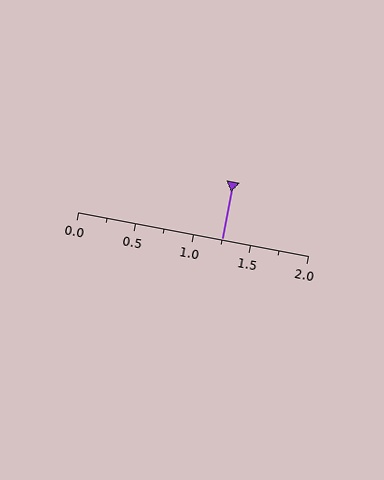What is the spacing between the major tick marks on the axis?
The major ticks are spaced 0.5 apart.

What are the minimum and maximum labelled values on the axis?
The axis runs from 0.0 to 2.0.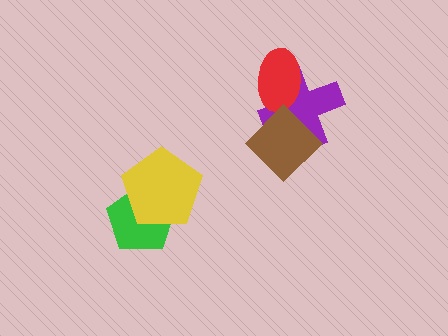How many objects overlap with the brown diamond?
2 objects overlap with the brown diamond.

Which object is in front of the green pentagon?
The yellow pentagon is in front of the green pentagon.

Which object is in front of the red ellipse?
The brown diamond is in front of the red ellipse.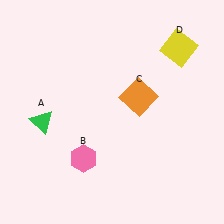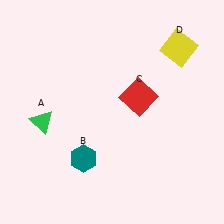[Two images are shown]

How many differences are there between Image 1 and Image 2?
There are 2 differences between the two images.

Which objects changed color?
B changed from pink to teal. C changed from orange to red.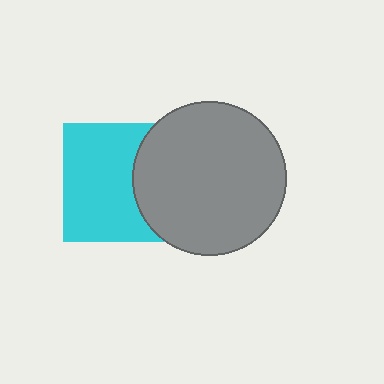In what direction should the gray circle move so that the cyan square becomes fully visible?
The gray circle should move right. That is the shortest direction to clear the overlap and leave the cyan square fully visible.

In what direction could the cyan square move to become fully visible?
The cyan square could move left. That would shift it out from behind the gray circle entirely.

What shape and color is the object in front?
The object in front is a gray circle.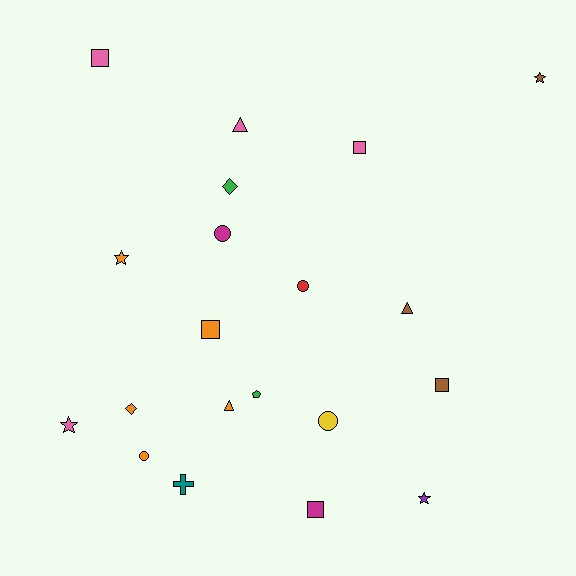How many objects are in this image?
There are 20 objects.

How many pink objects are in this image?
There are 4 pink objects.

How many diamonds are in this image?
There are 2 diamonds.